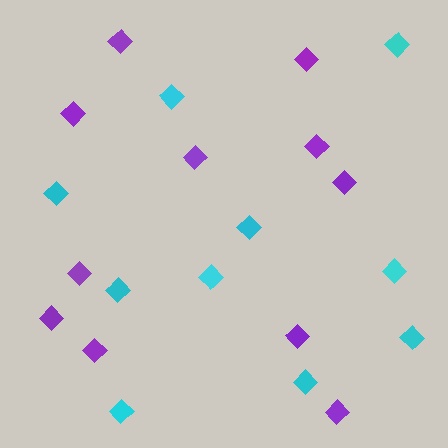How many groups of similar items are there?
There are 2 groups: one group of cyan diamonds (10) and one group of purple diamonds (11).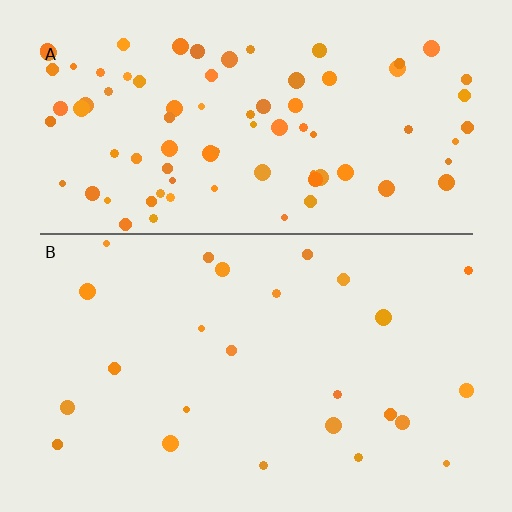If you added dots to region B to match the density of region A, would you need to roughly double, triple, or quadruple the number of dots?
Approximately triple.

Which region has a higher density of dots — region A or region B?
A (the top).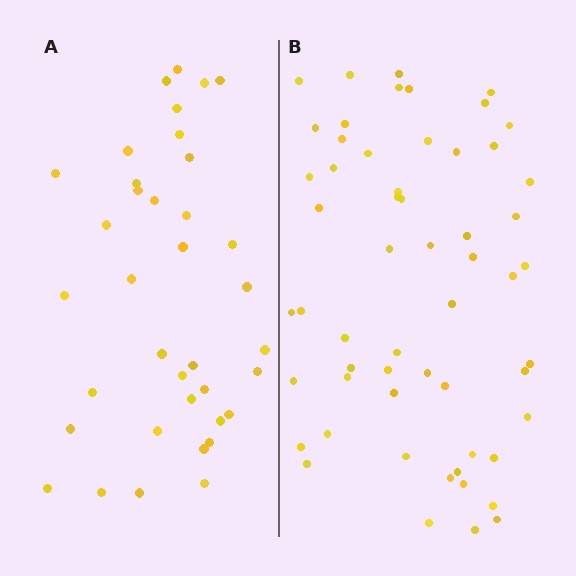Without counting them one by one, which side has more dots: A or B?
Region B (the right region) has more dots.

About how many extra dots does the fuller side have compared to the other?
Region B has approximately 20 more dots than region A.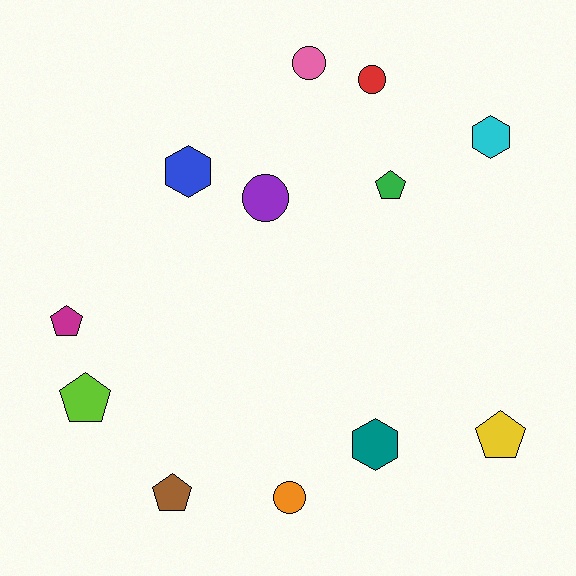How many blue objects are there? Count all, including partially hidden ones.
There is 1 blue object.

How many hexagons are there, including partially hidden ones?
There are 3 hexagons.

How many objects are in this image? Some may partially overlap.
There are 12 objects.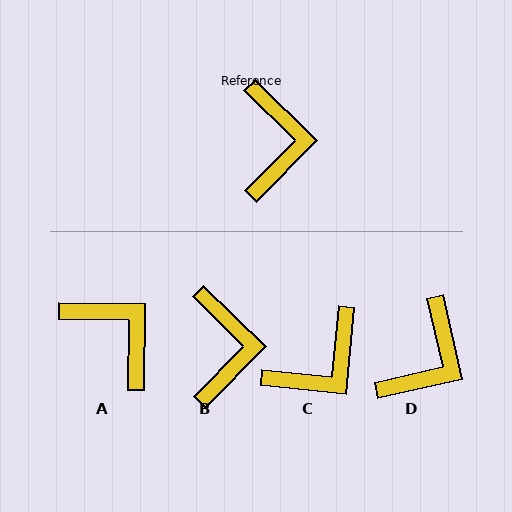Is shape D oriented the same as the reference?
No, it is off by about 32 degrees.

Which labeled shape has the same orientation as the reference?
B.